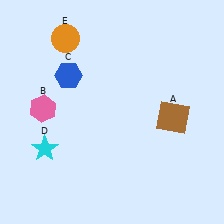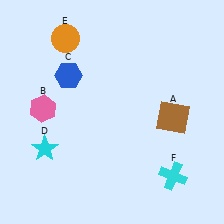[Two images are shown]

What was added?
A cyan cross (F) was added in Image 2.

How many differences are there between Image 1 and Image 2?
There is 1 difference between the two images.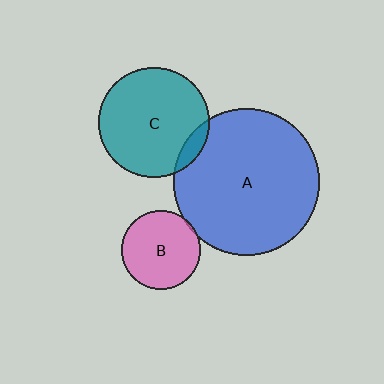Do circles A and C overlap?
Yes.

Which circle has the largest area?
Circle A (blue).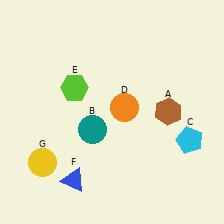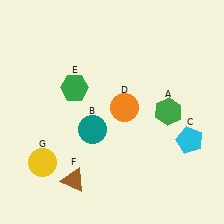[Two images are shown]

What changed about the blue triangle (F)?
In Image 1, F is blue. In Image 2, it changed to brown.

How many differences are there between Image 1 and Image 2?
There are 3 differences between the two images.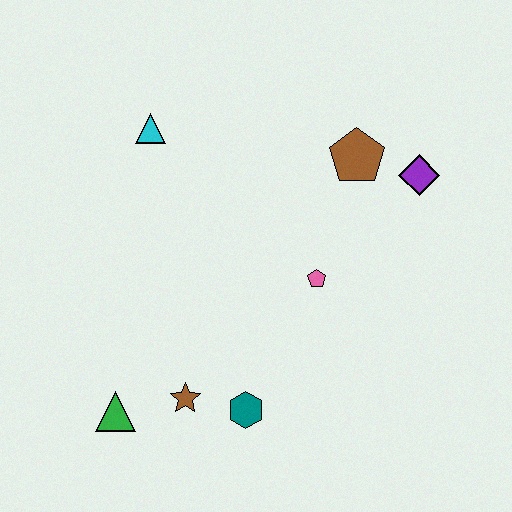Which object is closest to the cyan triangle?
The brown pentagon is closest to the cyan triangle.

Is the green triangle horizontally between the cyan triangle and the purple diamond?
No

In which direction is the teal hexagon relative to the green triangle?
The teal hexagon is to the right of the green triangle.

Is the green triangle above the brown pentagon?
No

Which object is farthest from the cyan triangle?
The teal hexagon is farthest from the cyan triangle.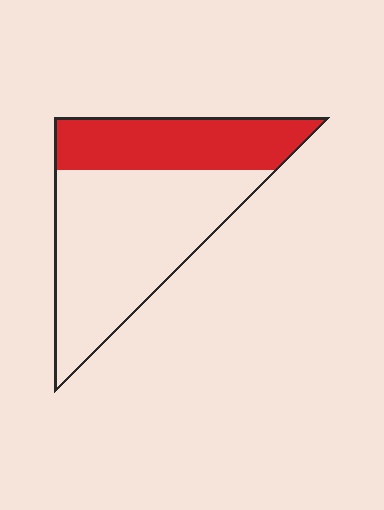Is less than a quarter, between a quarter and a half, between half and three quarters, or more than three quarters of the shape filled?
Between a quarter and a half.